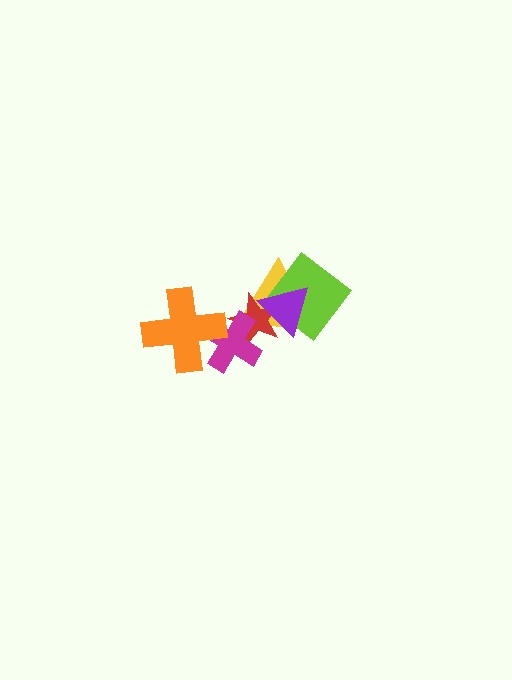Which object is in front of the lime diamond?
The purple triangle is in front of the lime diamond.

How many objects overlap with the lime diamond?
3 objects overlap with the lime diamond.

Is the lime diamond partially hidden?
Yes, it is partially covered by another shape.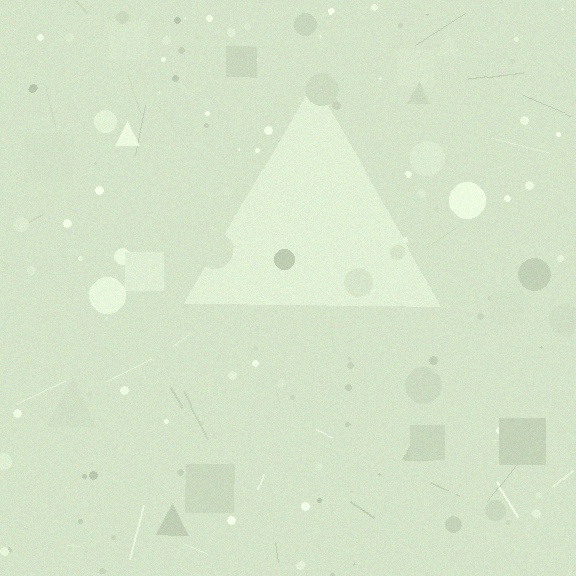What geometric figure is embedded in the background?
A triangle is embedded in the background.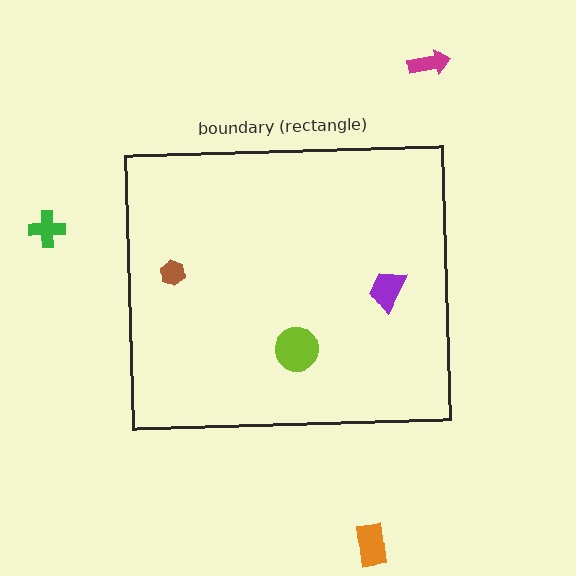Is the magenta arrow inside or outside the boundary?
Outside.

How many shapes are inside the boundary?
3 inside, 3 outside.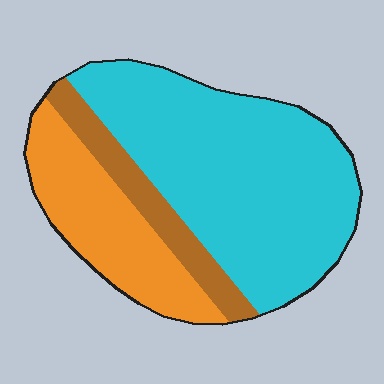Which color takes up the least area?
Brown, at roughly 15%.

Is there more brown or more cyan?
Cyan.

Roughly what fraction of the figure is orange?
Orange takes up about one quarter (1/4) of the figure.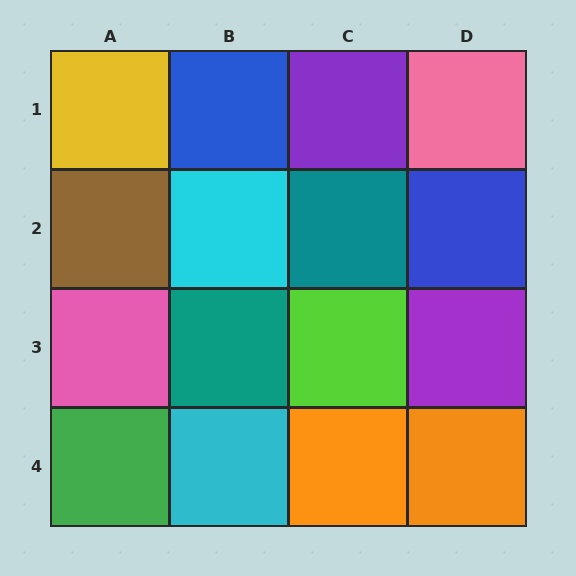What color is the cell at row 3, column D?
Purple.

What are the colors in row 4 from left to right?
Green, cyan, orange, orange.